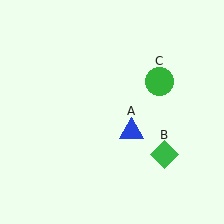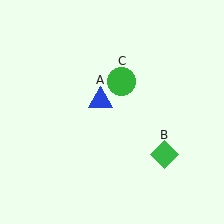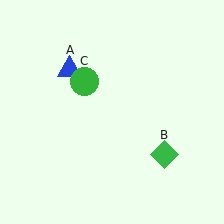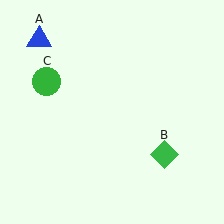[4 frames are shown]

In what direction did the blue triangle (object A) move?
The blue triangle (object A) moved up and to the left.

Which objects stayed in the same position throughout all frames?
Green diamond (object B) remained stationary.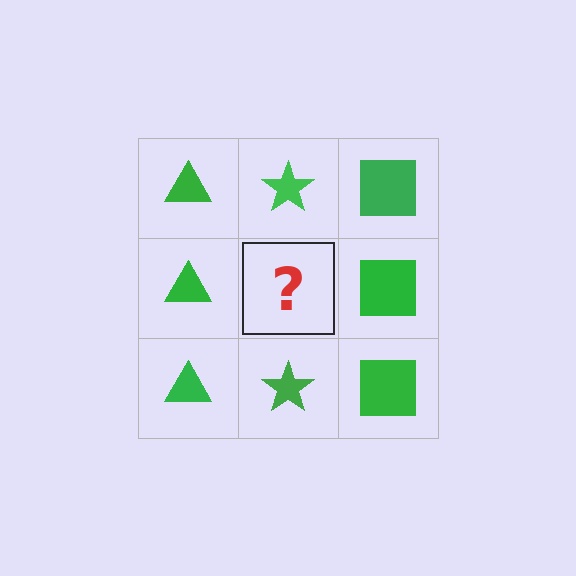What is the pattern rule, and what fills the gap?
The rule is that each column has a consistent shape. The gap should be filled with a green star.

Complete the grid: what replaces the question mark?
The question mark should be replaced with a green star.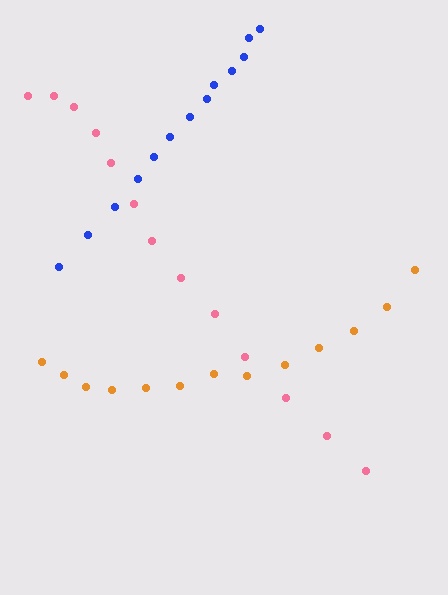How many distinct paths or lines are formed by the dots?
There are 3 distinct paths.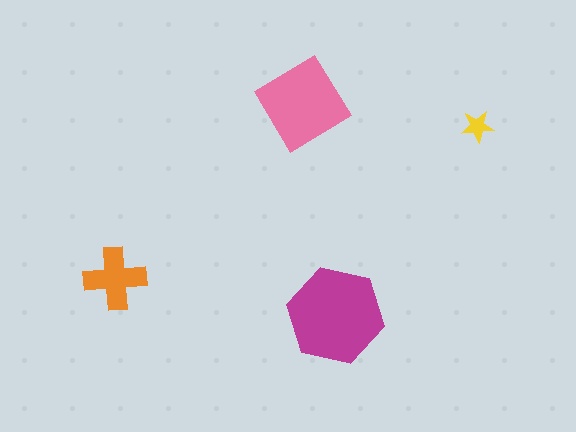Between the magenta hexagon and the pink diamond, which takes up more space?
The magenta hexagon.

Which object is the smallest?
The yellow star.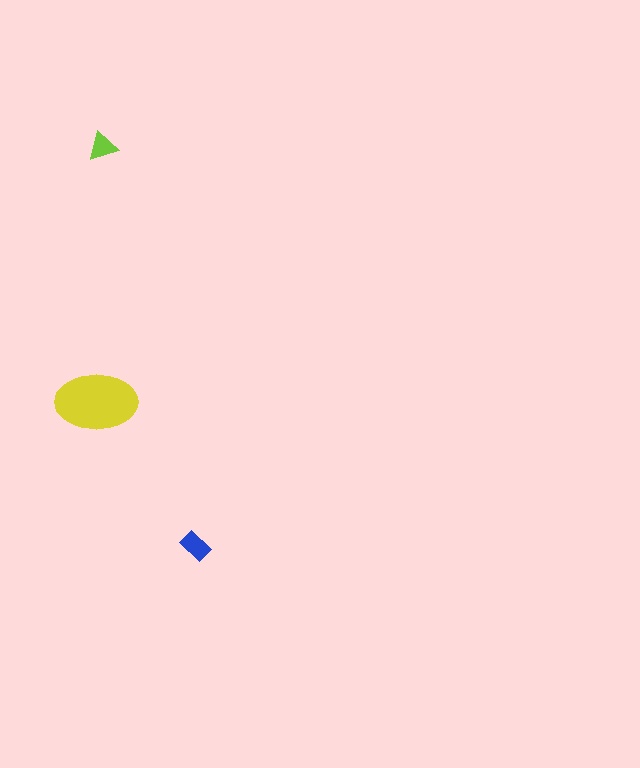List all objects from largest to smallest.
The yellow ellipse, the blue rectangle, the lime triangle.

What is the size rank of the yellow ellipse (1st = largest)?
1st.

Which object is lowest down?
The blue rectangle is bottommost.